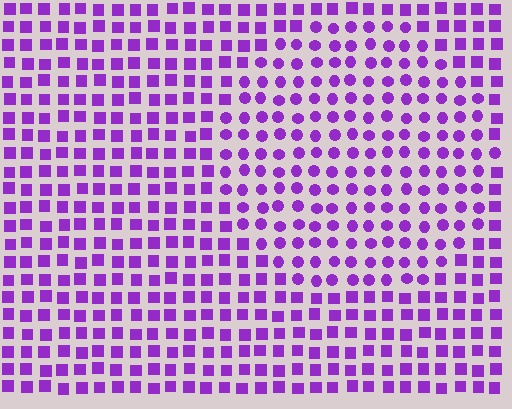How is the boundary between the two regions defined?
The boundary is defined by a change in element shape: circles inside vs. squares outside. All elements share the same color and spacing.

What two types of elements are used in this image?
The image uses circles inside the circle region and squares outside it.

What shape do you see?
I see a circle.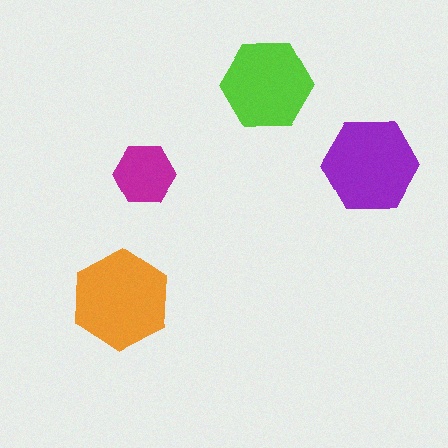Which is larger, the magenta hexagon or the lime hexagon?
The lime one.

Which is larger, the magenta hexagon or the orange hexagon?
The orange one.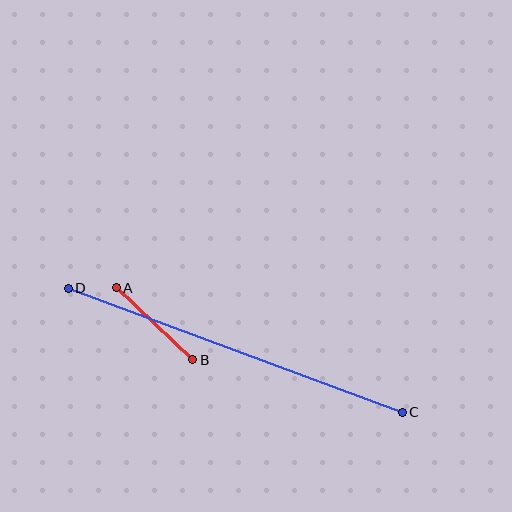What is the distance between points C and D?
The distance is approximately 356 pixels.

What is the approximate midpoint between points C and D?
The midpoint is at approximately (235, 350) pixels.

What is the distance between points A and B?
The distance is approximately 105 pixels.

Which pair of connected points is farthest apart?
Points C and D are farthest apart.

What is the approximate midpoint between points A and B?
The midpoint is at approximately (154, 324) pixels.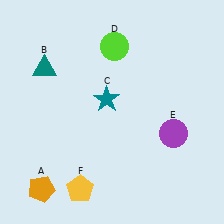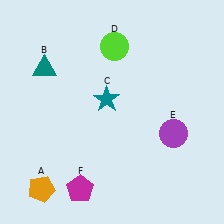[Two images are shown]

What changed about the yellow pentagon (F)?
In Image 1, F is yellow. In Image 2, it changed to magenta.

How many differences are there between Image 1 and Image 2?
There is 1 difference between the two images.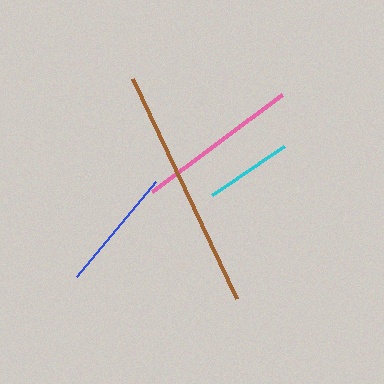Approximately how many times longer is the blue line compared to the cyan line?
The blue line is approximately 1.4 times the length of the cyan line.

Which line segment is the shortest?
The cyan line is the shortest at approximately 87 pixels.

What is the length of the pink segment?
The pink segment is approximately 162 pixels long.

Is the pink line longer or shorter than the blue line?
The pink line is longer than the blue line.